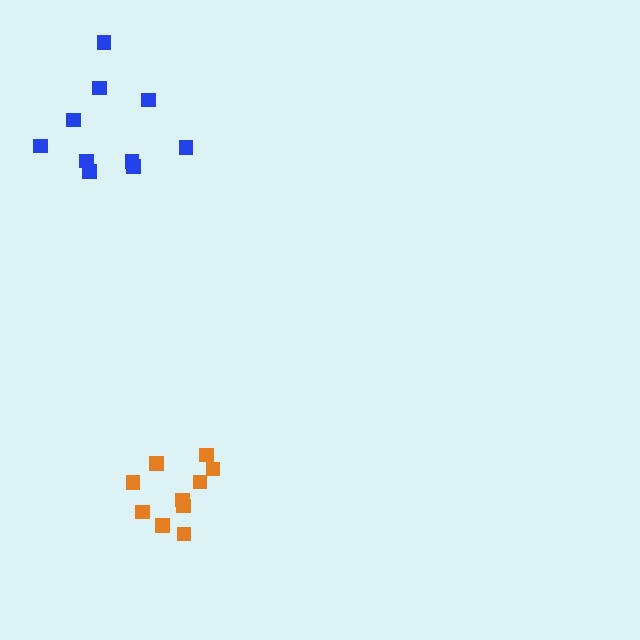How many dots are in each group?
Group 1: 10 dots, Group 2: 10 dots (20 total).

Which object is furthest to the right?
The orange cluster is rightmost.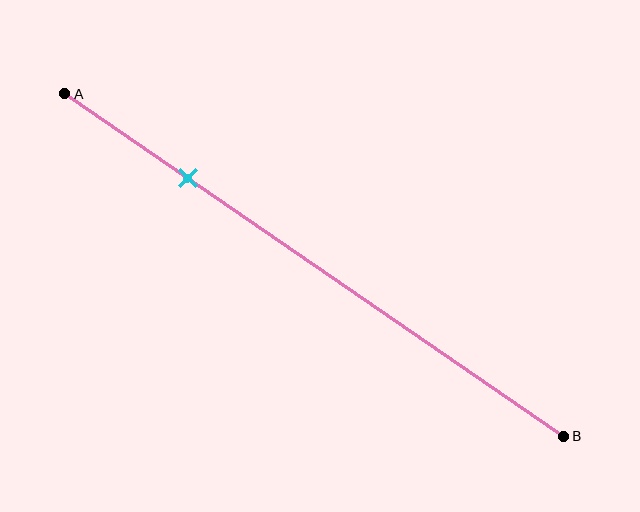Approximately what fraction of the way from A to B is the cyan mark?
The cyan mark is approximately 25% of the way from A to B.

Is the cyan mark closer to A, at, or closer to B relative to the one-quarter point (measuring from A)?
The cyan mark is approximately at the one-quarter point of segment AB.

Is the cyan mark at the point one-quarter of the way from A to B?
Yes, the mark is approximately at the one-quarter point.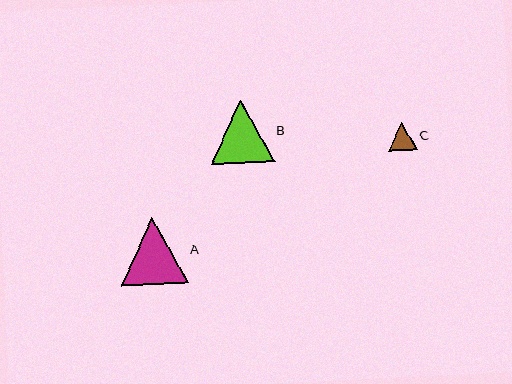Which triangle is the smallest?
Triangle C is the smallest with a size of approximately 29 pixels.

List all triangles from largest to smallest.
From largest to smallest: A, B, C.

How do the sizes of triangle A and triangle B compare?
Triangle A and triangle B are approximately the same size.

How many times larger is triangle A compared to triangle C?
Triangle A is approximately 2.3 times the size of triangle C.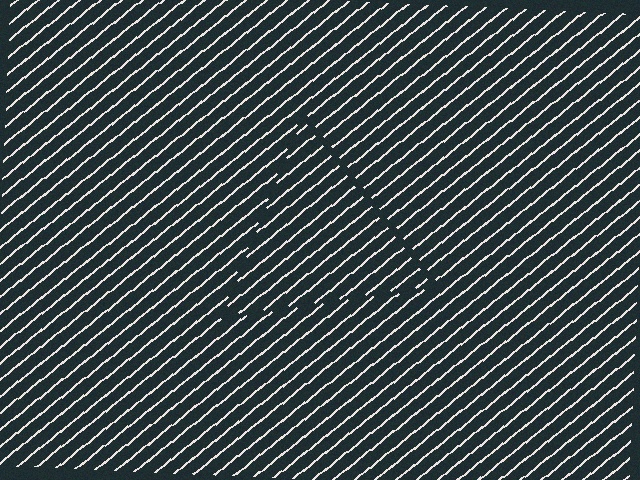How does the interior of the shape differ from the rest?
The interior of the shape contains the same grating, shifted by half a period — the contour is defined by the phase discontinuity where line-ends from the inner and outer gratings abut.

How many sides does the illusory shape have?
3 sides — the line-ends trace a triangle.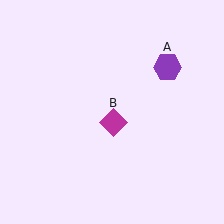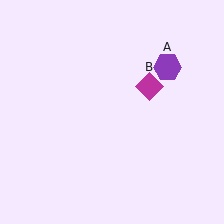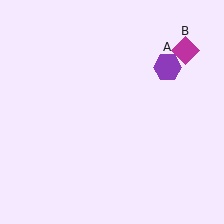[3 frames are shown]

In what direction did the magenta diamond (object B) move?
The magenta diamond (object B) moved up and to the right.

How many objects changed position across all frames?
1 object changed position: magenta diamond (object B).